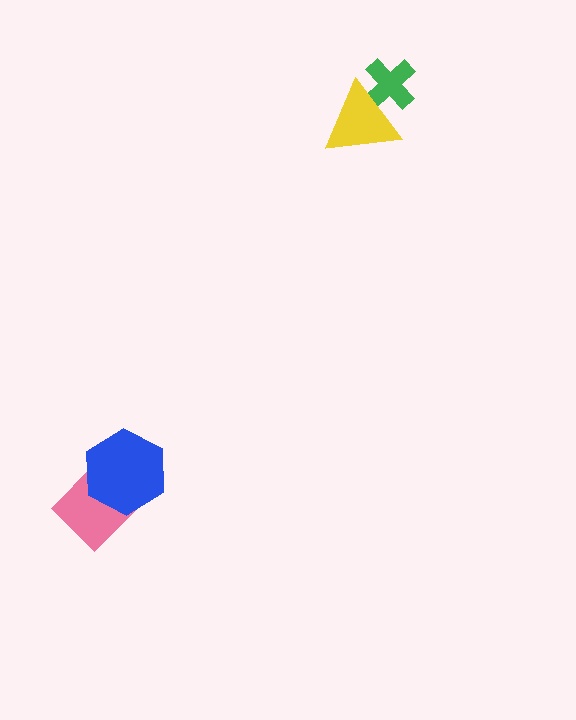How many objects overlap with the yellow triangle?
1 object overlaps with the yellow triangle.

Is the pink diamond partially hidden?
Yes, it is partially covered by another shape.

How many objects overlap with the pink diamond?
1 object overlaps with the pink diamond.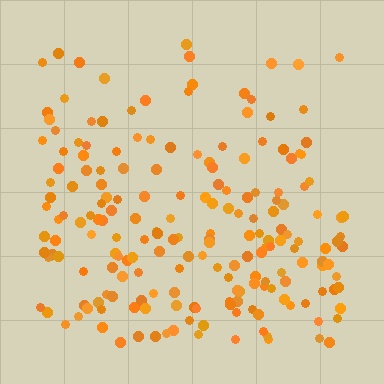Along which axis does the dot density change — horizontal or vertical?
Vertical.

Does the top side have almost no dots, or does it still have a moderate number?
Still a moderate number, just noticeably fewer than the bottom.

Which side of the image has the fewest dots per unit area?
The top.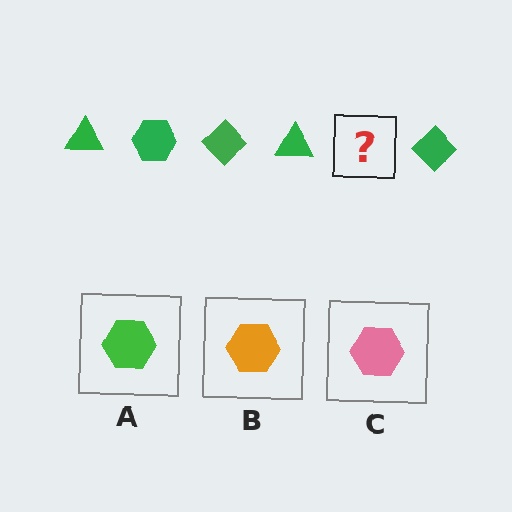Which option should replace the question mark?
Option A.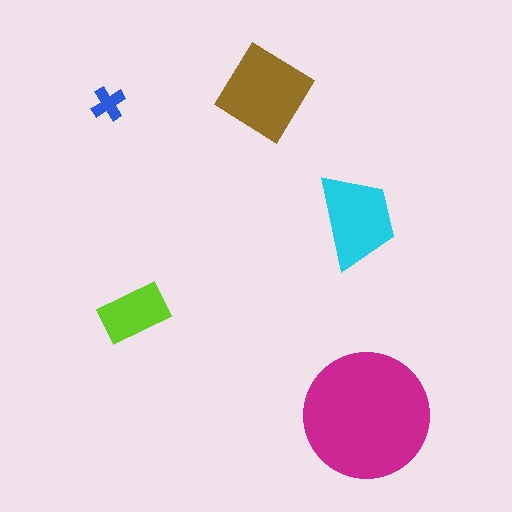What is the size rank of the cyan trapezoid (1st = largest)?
3rd.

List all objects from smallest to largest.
The blue cross, the lime rectangle, the cyan trapezoid, the brown diamond, the magenta circle.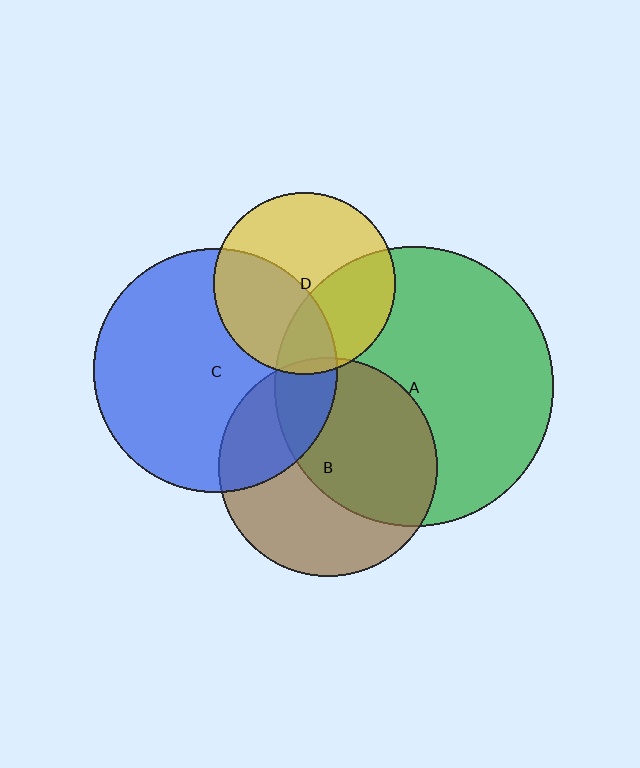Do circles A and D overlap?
Yes.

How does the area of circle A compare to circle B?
Approximately 1.6 times.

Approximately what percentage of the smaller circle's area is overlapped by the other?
Approximately 35%.